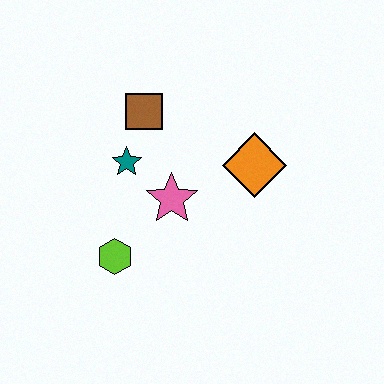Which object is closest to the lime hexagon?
The pink star is closest to the lime hexagon.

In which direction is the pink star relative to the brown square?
The pink star is below the brown square.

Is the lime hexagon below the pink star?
Yes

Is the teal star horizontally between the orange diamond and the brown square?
No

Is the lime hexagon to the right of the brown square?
No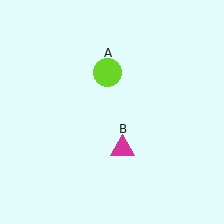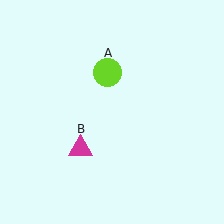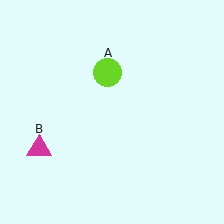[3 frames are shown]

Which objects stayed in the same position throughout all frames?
Lime circle (object A) remained stationary.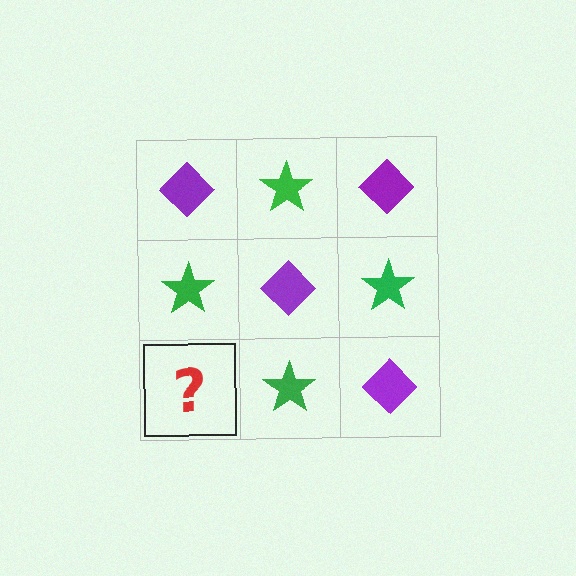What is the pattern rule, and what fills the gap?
The rule is that it alternates purple diamond and green star in a checkerboard pattern. The gap should be filled with a purple diamond.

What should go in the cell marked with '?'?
The missing cell should contain a purple diamond.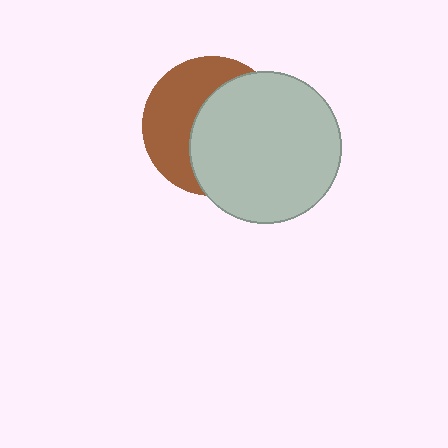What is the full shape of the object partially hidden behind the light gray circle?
The partially hidden object is a brown circle.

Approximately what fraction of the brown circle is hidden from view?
Roughly 56% of the brown circle is hidden behind the light gray circle.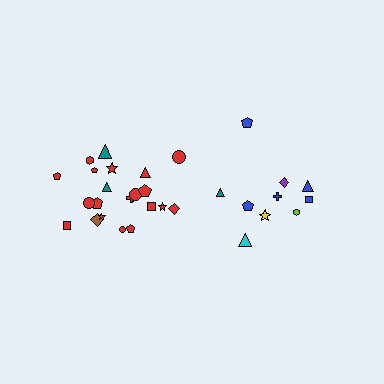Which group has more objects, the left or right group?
The left group.